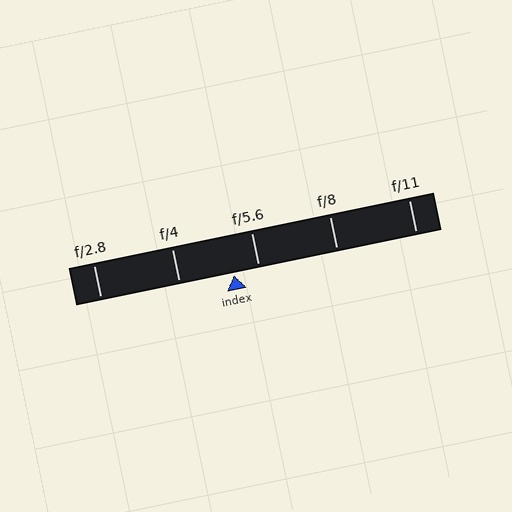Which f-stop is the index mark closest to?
The index mark is closest to f/5.6.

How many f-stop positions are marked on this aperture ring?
There are 5 f-stop positions marked.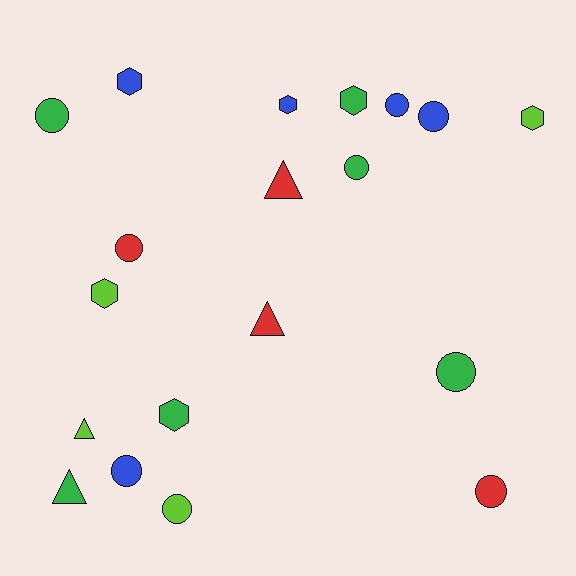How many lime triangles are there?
There is 1 lime triangle.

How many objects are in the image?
There are 19 objects.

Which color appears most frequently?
Green, with 6 objects.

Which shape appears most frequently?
Circle, with 9 objects.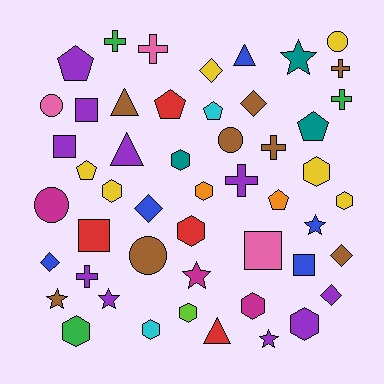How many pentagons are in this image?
There are 6 pentagons.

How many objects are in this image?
There are 50 objects.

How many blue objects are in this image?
There are 5 blue objects.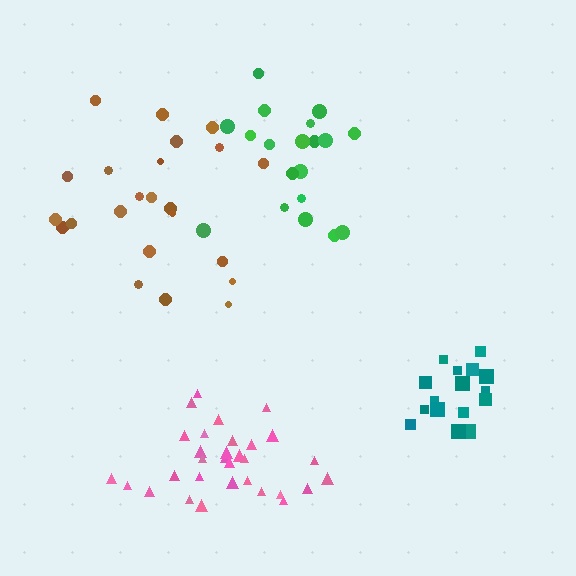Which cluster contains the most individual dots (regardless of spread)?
Pink (31).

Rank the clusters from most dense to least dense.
pink, teal, brown, green.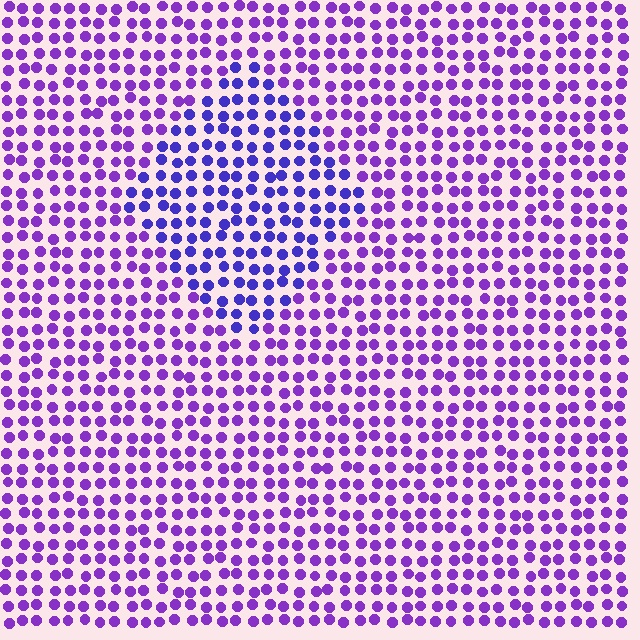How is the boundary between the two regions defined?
The boundary is defined purely by a slight shift in hue (about 27 degrees). Spacing, size, and orientation are identical on both sides.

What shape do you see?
I see a diamond.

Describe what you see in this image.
The image is filled with small purple elements in a uniform arrangement. A diamond-shaped region is visible where the elements are tinted to a slightly different hue, forming a subtle color boundary.